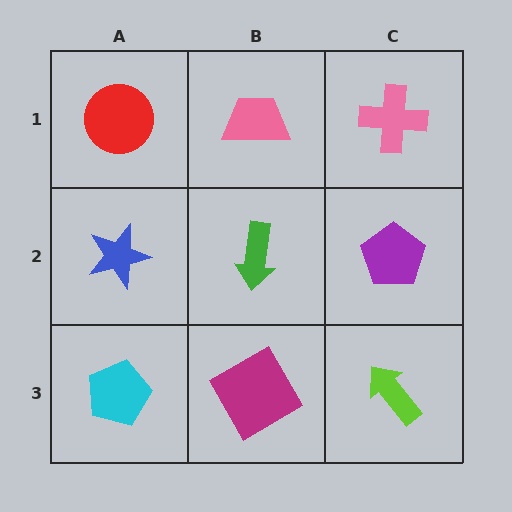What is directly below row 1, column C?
A purple pentagon.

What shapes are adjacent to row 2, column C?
A pink cross (row 1, column C), a lime arrow (row 3, column C), a green arrow (row 2, column B).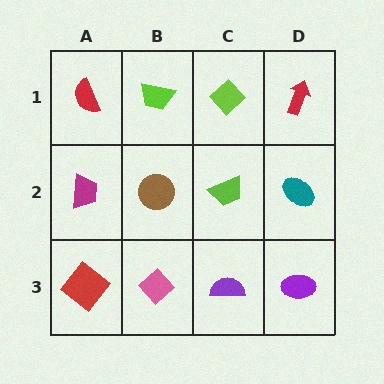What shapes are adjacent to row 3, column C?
A lime trapezoid (row 2, column C), a pink diamond (row 3, column B), a purple ellipse (row 3, column D).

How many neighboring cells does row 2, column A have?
3.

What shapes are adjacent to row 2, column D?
A red arrow (row 1, column D), a purple ellipse (row 3, column D), a lime trapezoid (row 2, column C).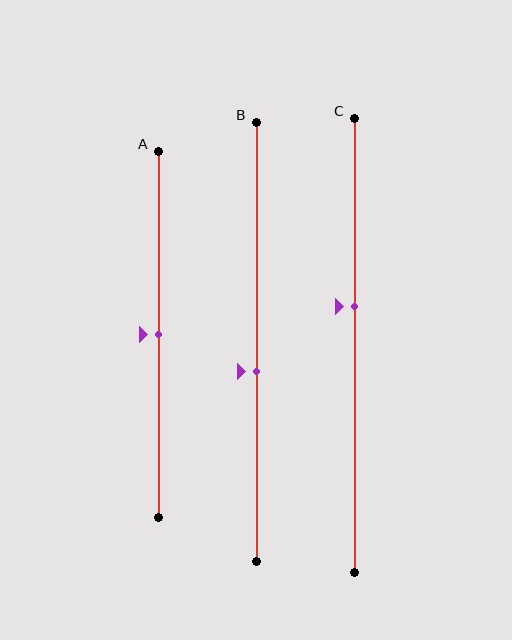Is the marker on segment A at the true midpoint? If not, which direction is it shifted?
Yes, the marker on segment A is at the true midpoint.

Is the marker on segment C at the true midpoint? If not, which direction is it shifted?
No, the marker on segment C is shifted upward by about 8% of the segment length.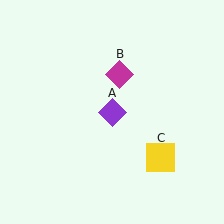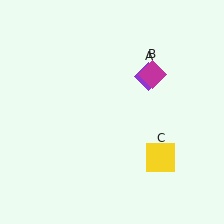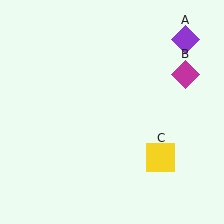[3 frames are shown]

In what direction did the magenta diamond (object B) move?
The magenta diamond (object B) moved right.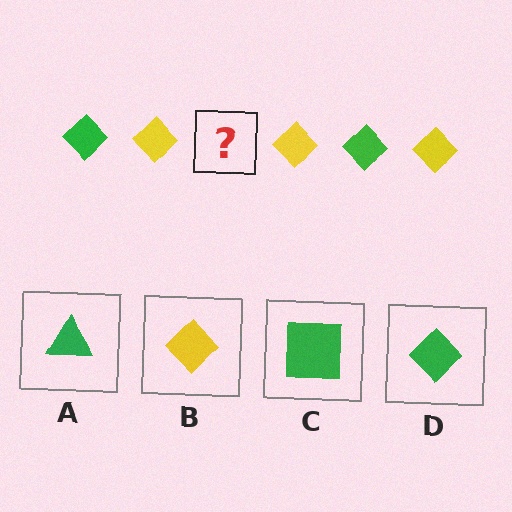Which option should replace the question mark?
Option D.